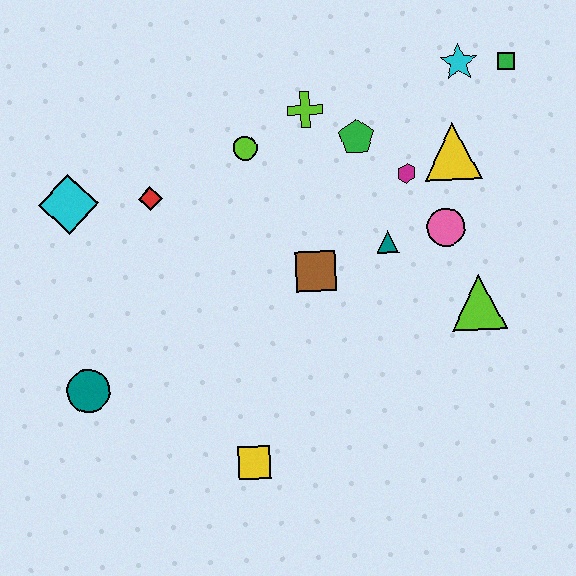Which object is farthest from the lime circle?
The yellow square is farthest from the lime circle.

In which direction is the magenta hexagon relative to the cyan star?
The magenta hexagon is below the cyan star.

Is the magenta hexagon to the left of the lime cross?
No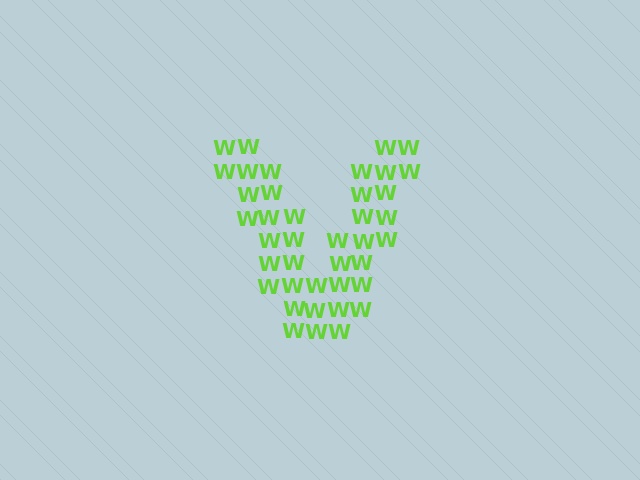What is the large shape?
The large shape is the letter V.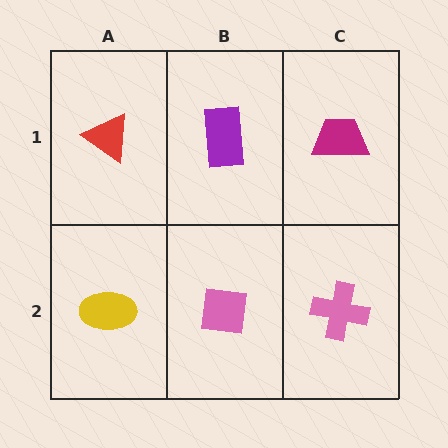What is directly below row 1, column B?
A pink square.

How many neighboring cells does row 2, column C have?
2.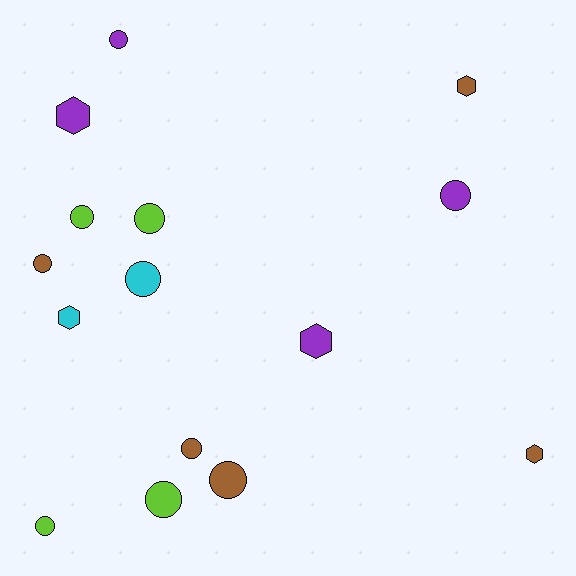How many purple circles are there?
There are 2 purple circles.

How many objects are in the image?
There are 15 objects.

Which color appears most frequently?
Brown, with 5 objects.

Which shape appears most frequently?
Circle, with 10 objects.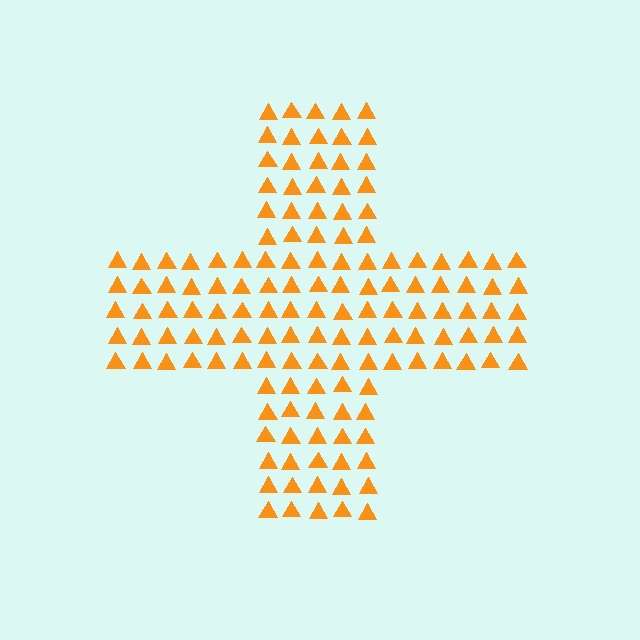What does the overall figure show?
The overall figure shows a cross.